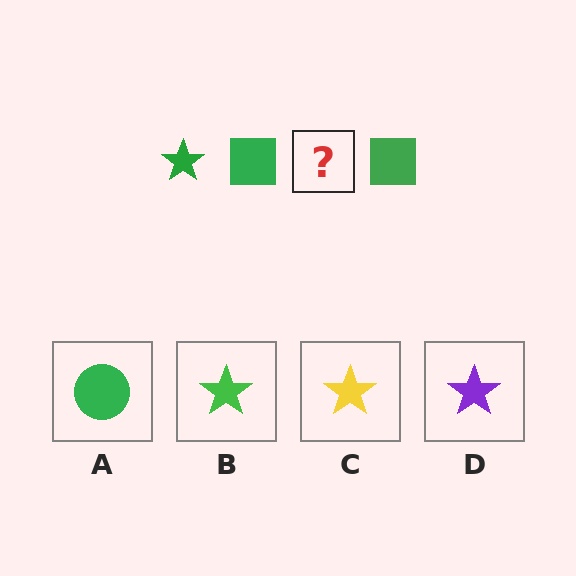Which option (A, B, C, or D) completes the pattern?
B.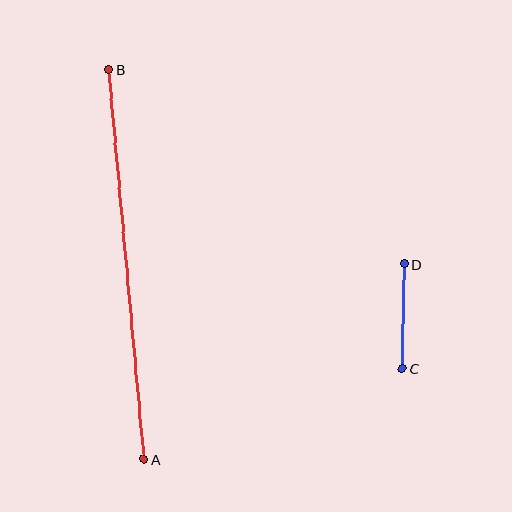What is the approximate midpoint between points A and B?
The midpoint is at approximately (127, 265) pixels.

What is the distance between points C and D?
The distance is approximately 104 pixels.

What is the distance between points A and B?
The distance is approximately 392 pixels.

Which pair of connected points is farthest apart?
Points A and B are farthest apart.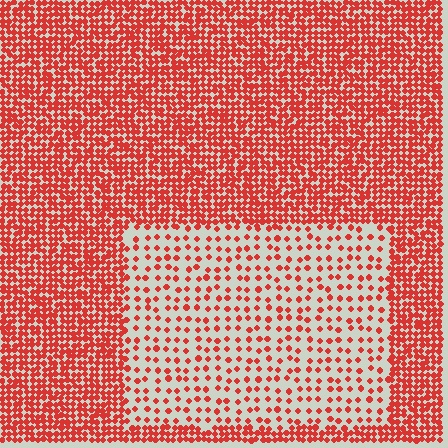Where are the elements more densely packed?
The elements are more densely packed outside the rectangle boundary.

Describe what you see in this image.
The image contains small red elements arranged at two different densities. A rectangle-shaped region is visible where the elements are less densely packed than the surrounding area.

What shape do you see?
I see a rectangle.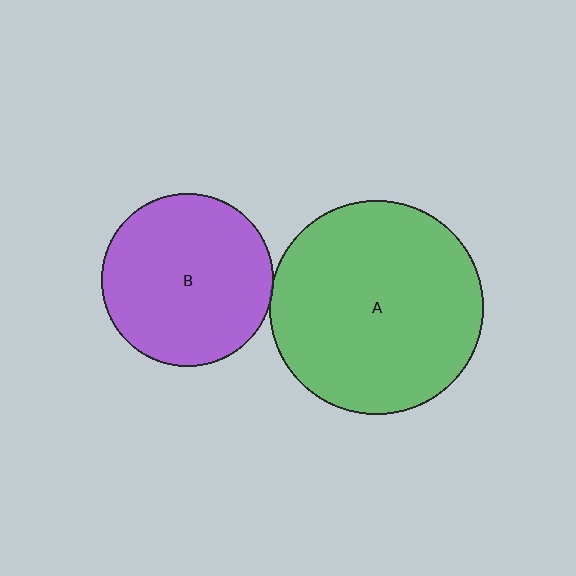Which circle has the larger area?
Circle A (green).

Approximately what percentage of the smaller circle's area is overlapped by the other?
Approximately 5%.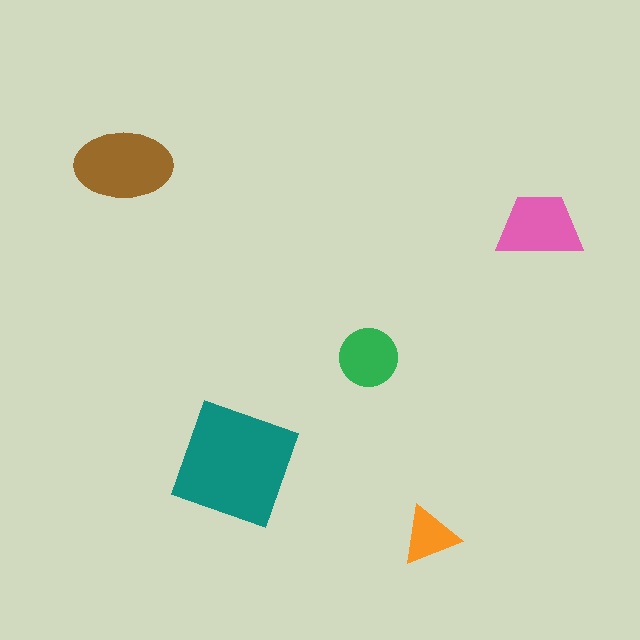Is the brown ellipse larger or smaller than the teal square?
Smaller.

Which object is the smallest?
The orange triangle.